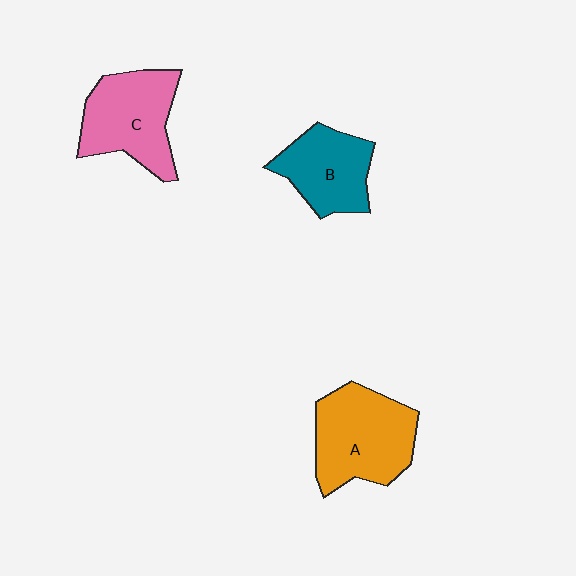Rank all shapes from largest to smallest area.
From largest to smallest: A (orange), C (pink), B (teal).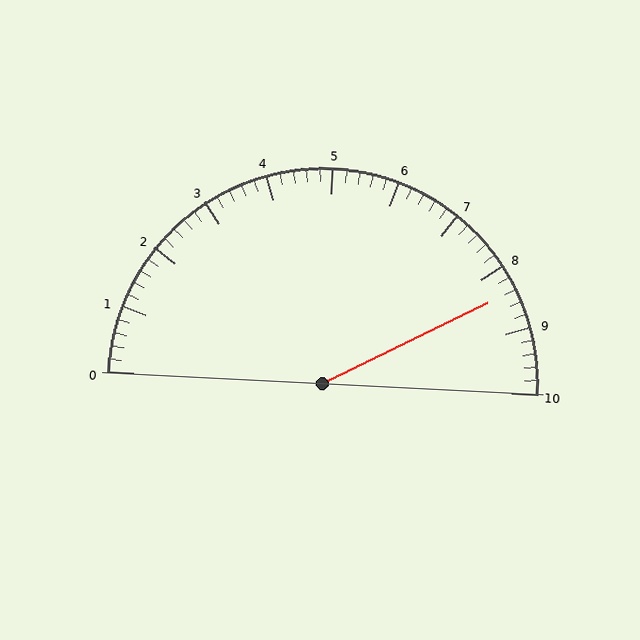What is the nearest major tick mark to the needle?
The nearest major tick mark is 8.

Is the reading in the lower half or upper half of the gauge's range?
The reading is in the upper half of the range (0 to 10).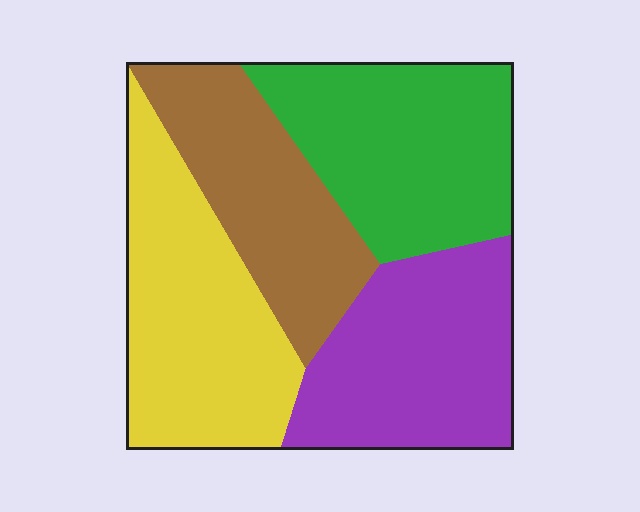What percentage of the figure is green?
Green covers around 25% of the figure.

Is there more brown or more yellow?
Yellow.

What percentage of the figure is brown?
Brown covers 21% of the figure.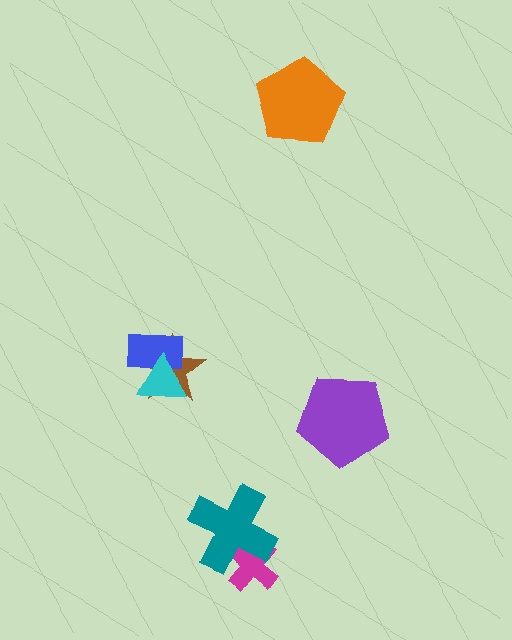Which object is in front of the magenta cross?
The teal cross is in front of the magenta cross.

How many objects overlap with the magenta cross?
1 object overlaps with the magenta cross.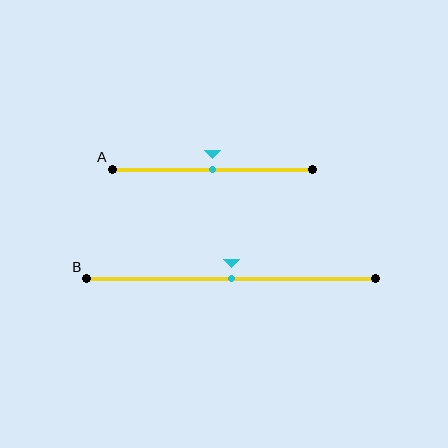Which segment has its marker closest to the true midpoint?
Segment A has its marker closest to the true midpoint.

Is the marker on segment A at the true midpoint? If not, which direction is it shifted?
Yes, the marker on segment A is at the true midpoint.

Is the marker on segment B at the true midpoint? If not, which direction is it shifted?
Yes, the marker on segment B is at the true midpoint.